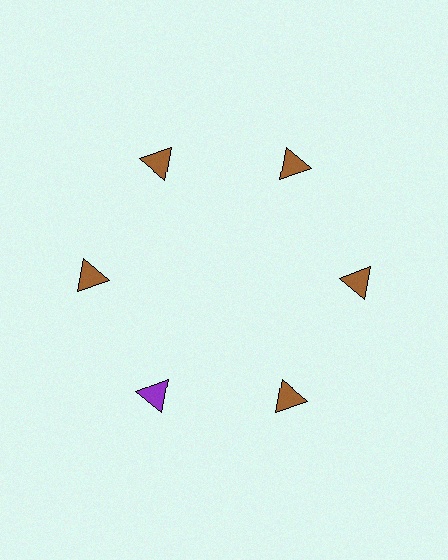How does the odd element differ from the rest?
It has a different color: purple instead of brown.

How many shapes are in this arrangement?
There are 6 shapes arranged in a ring pattern.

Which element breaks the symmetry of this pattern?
The purple triangle at roughly the 7 o'clock position breaks the symmetry. All other shapes are brown triangles.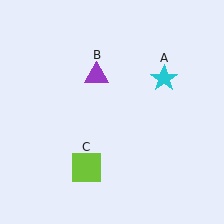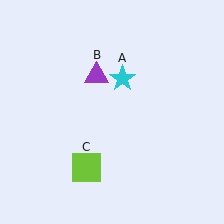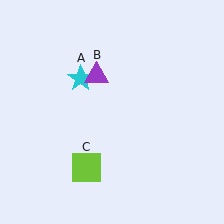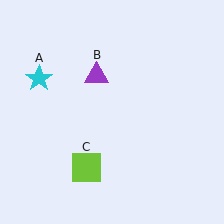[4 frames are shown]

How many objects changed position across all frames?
1 object changed position: cyan star (object A).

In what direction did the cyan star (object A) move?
The cyan star (object A) moved left.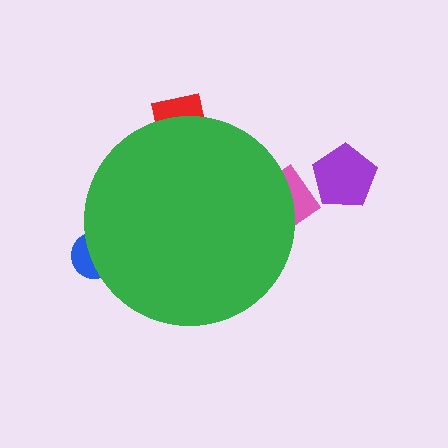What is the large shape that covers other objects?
A green circle.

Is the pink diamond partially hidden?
Yes, the pink diamond is partially hidden behind the green circle.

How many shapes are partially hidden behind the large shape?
3 shapes are partially hidden.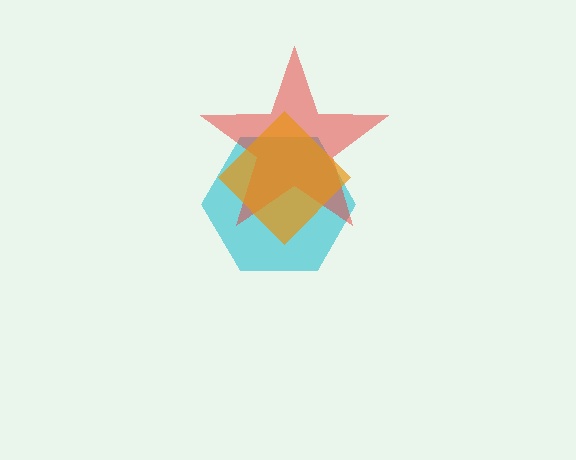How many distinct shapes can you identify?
There are 3 distinct shapes: a cyan hexagon, a red star, an orange diamond.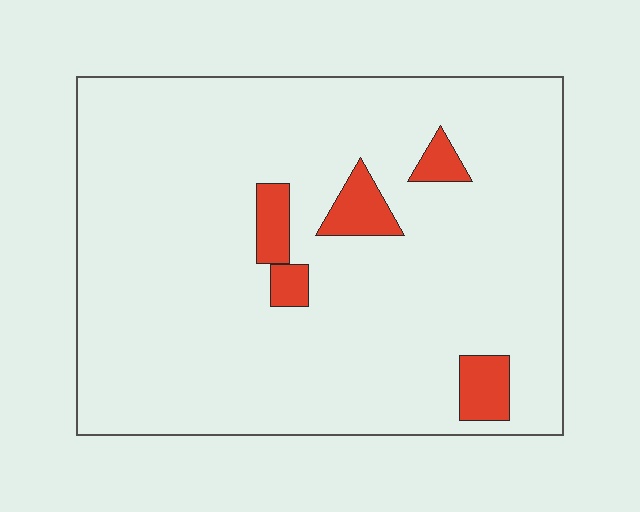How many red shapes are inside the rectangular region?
5.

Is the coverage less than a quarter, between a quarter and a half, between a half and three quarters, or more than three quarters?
Less than a quarter.